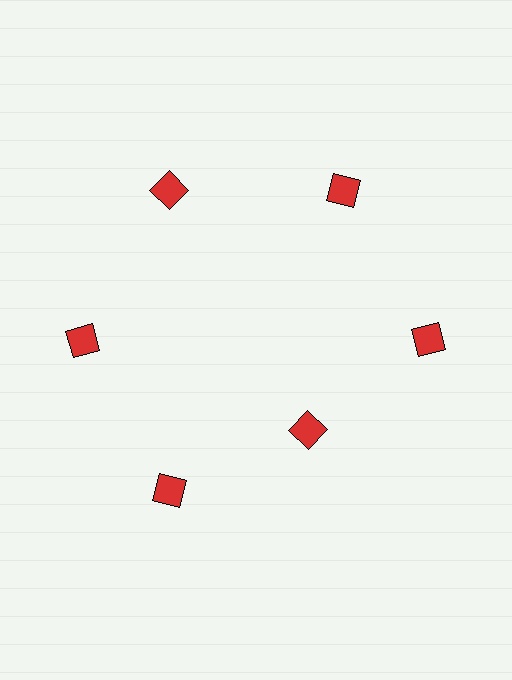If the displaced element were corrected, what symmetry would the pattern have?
It would have 6-fold rotational symmetry — the pattern would map onto itself every 60 degrees.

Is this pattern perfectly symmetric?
No. The 6 red squares are arranged in a ring, but one element near the 5 o'clock position is pulled inward toward the center, breaking the 6-fold rotational symmetry.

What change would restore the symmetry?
The symmetry would be restored by moving it outward, back onto the ring so that all 6 squares sit at equal angles and equal distance from the center.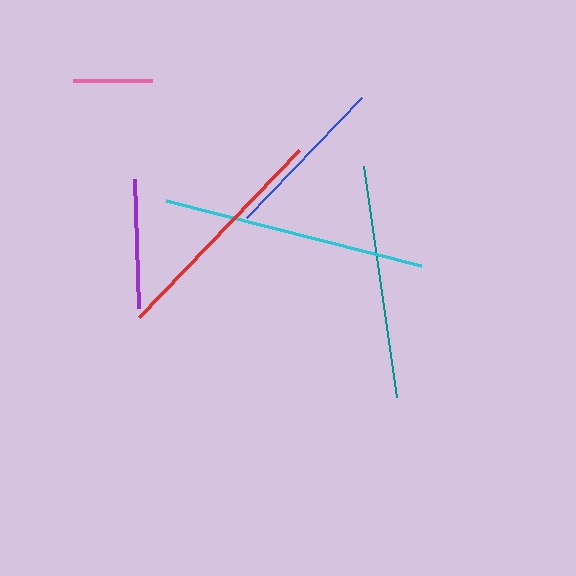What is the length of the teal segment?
The teal segment is approximately 233 pixels long.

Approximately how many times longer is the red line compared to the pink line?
The red line is approximately 3.0 times the length of the pink line.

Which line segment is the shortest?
The pink line is the shortest at approximately 78 pixels.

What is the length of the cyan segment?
The cyan segment is approximately 264 pixels long.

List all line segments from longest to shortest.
From longest to shortest: cyan, teal, red, blue, purple, pink.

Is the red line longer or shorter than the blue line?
The red line is longer than the blue line.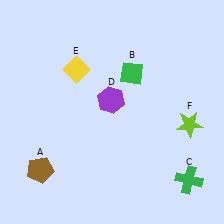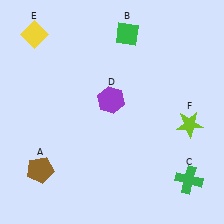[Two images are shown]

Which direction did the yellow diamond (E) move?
The yellow diamond (E) moved left.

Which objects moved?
The objects that moved are: the green diamond (B), the yellow diamond (E).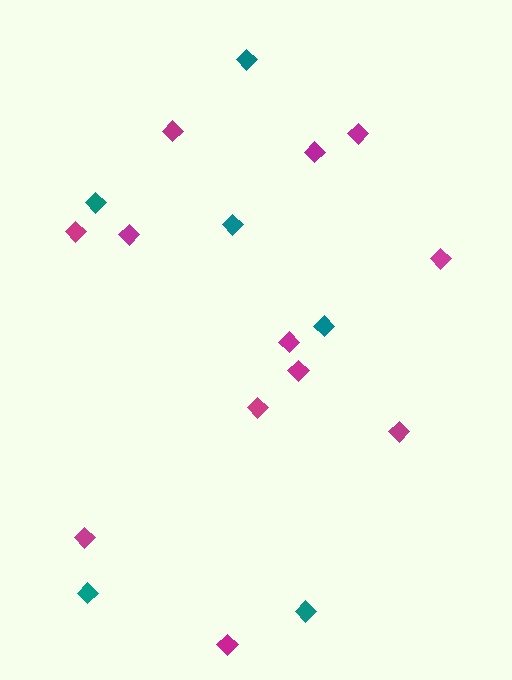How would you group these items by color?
There are 2 groups: one group of teal diamonds (6) and one group of magenta diamonds (12).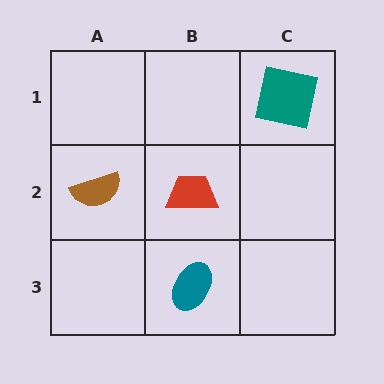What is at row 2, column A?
A brown semicircle.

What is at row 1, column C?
A teal square.